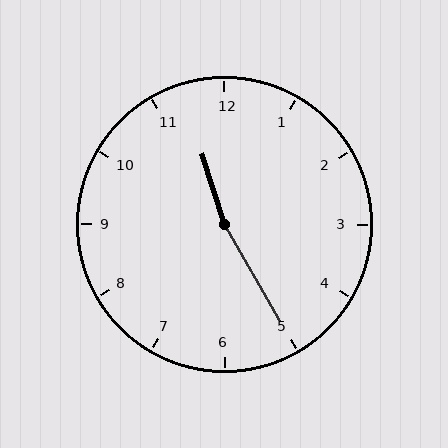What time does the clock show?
11:25.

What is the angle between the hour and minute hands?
Approximately 168 degrees.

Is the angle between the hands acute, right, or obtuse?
It is obtuse.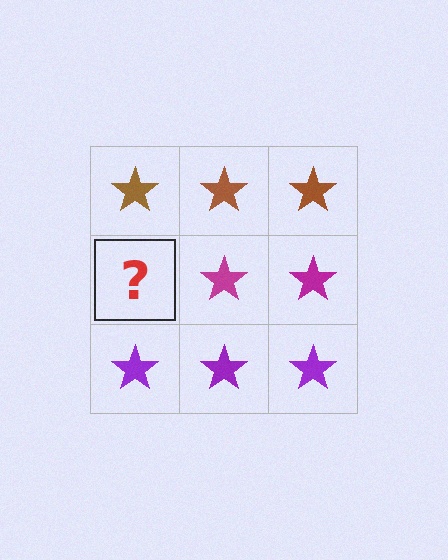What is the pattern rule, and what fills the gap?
The rule is that each row has a consistent color. The gap should be filled with a magenta star.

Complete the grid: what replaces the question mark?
The question mark should be replaced with a magenta star.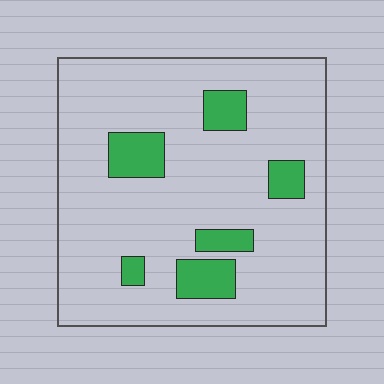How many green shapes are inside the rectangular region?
6.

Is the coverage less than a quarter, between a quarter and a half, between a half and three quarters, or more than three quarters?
Less than a quarter.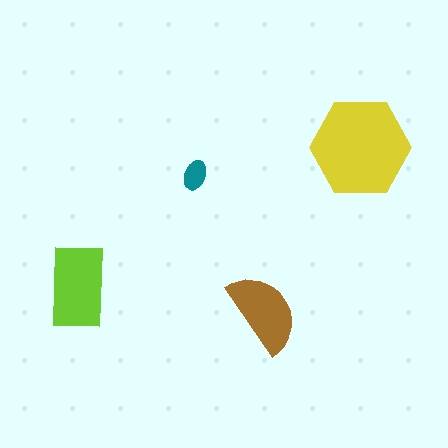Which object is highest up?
The yellow hexagon is topmost.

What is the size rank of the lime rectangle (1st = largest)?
2nd.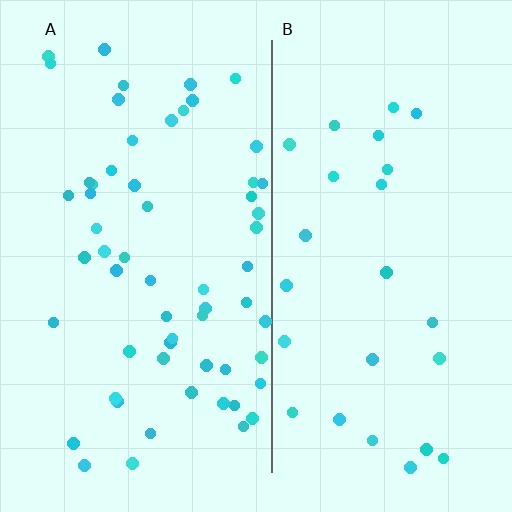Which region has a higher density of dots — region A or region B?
A (the left).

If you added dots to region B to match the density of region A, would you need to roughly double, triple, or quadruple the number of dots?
Approximately double.